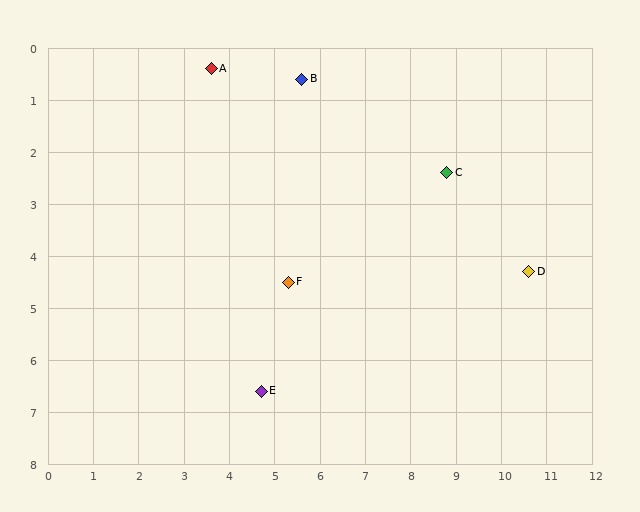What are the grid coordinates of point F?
Point F is at approximately (5.3, 4.5).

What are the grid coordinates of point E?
Point E is at approximately (4.7, 6.6).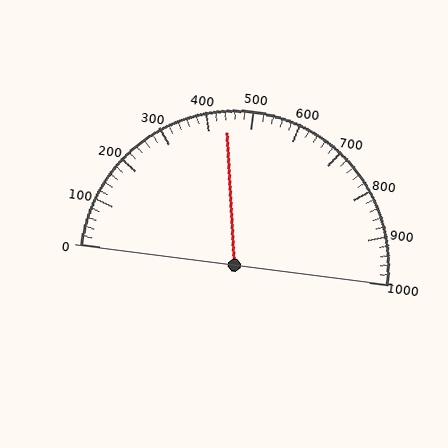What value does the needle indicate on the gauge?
The needle indicates approximately 440.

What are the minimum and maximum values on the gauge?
The gauge ranges from 0 to 1000.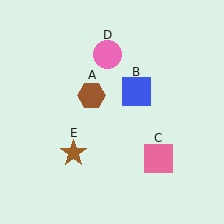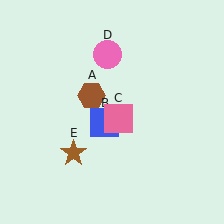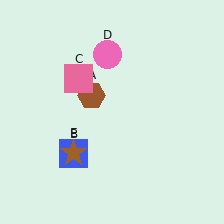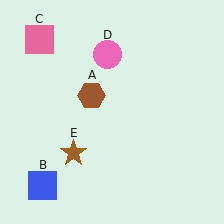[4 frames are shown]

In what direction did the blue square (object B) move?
The blue square (object B) moved down and to the left.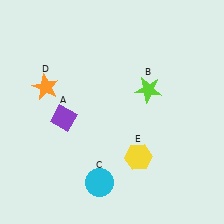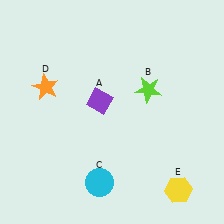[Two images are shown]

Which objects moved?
The objects that moved are: the purple diamond (A), the yellow hexagon (E).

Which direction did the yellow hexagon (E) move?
The yellow hexagon (E) moved right.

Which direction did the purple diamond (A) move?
The purple diamond (A) moved right.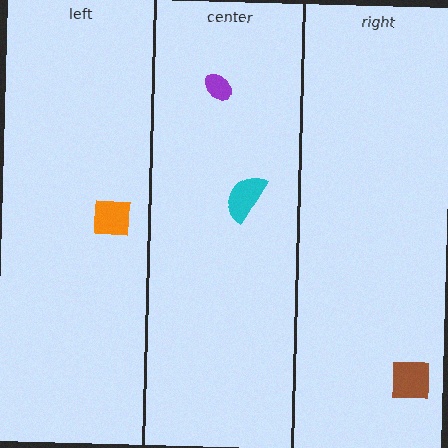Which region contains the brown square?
The right region.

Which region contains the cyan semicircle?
The center region.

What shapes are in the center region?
The purple ellipse, the cyan semicircle.